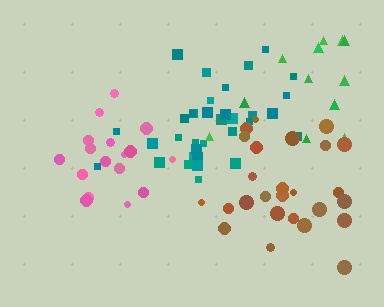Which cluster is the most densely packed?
Teal.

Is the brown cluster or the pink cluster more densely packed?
Pink.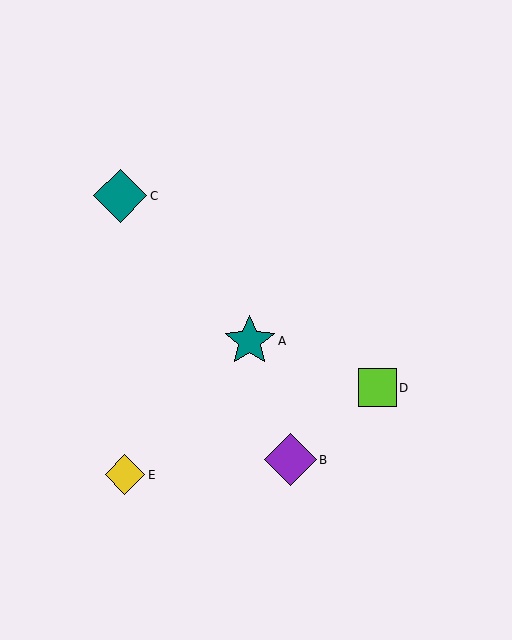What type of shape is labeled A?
Shape A is a teal star.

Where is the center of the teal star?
The center of the teal star is at (250, 341).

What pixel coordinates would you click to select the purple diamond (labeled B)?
Click at (290, 460) to select the purple diamond B.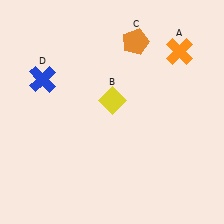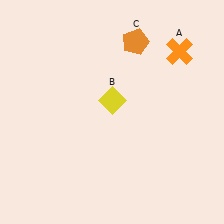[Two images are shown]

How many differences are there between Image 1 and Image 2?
There is 1 difference between the two images.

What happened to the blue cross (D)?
The blue cross (D) was removed in Image 2. It was in the top-left area of Image 1.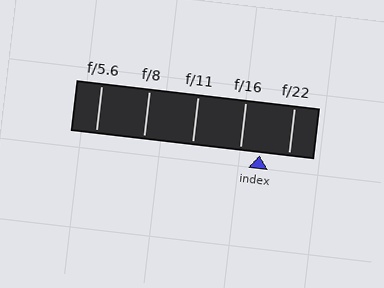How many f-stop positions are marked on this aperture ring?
There are 5 f-stop positions marked.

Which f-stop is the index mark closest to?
The index mark is closest to f/16.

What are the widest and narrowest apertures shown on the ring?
The widest aperture shown is f/5.6 and the narrowest is f/22.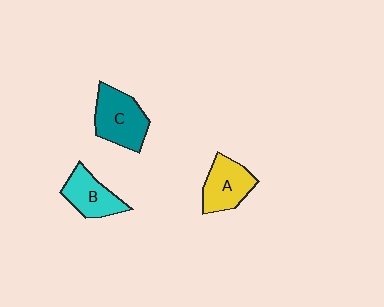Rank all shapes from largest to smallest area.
From largest to smallest: C (teal), A (yellow), B (cyan).